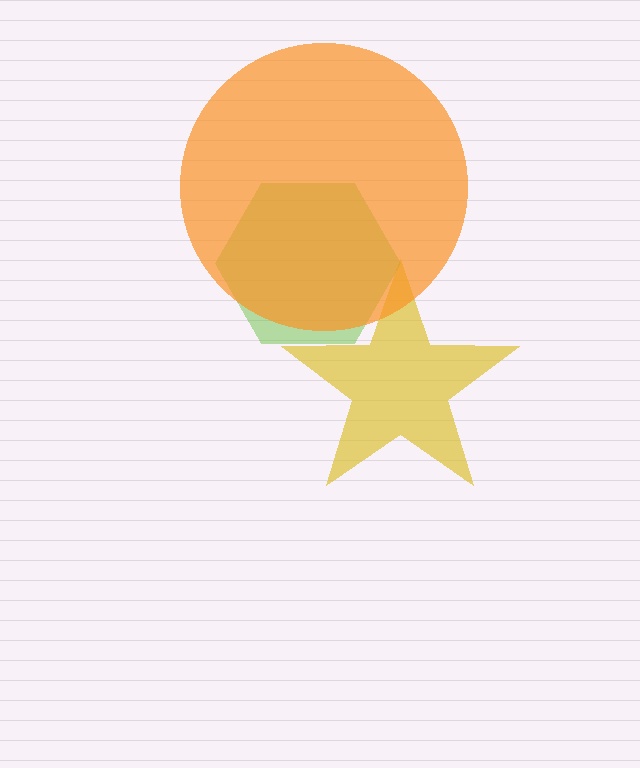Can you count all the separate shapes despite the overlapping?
Yes, there are 3 separate shapes.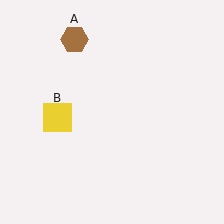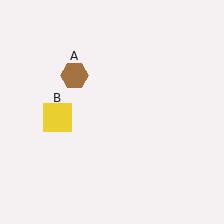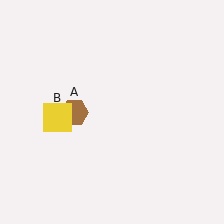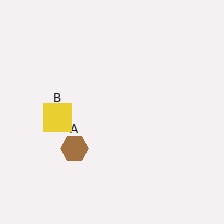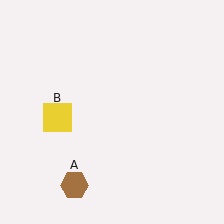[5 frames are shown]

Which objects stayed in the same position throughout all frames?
Yellow square (object B) remained stationary.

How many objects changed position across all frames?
1 object changed position: brown hexagon (object A).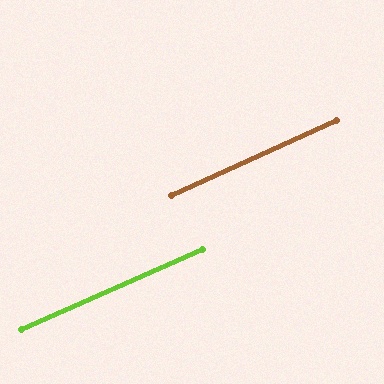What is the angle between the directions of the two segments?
Approximately 1 degree.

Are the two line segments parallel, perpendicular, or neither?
Parallel — their directions differ by only 0.8°.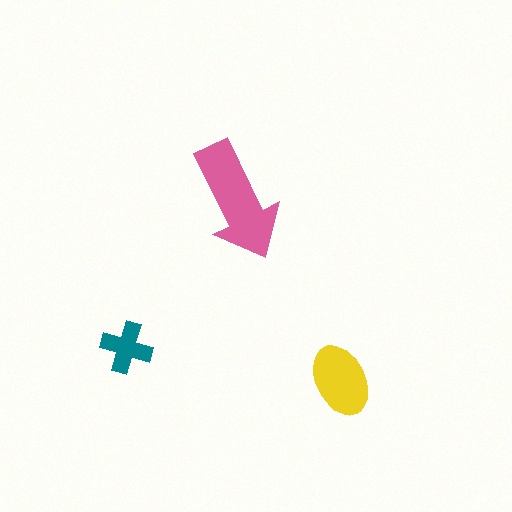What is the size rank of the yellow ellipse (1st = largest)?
2nd.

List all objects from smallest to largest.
The teal cross, the yellow ellipse, the pink arrow.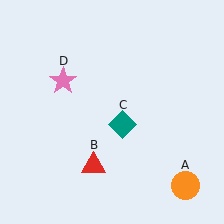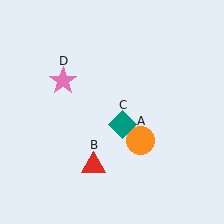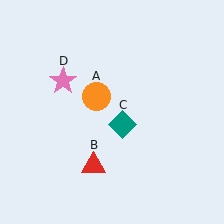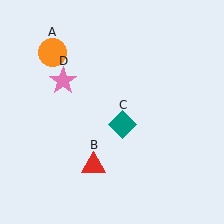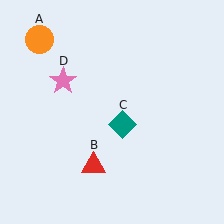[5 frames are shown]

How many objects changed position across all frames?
1 object changed position: orange circle (object A).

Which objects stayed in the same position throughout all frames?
Red triangle (object B) and teal diamond (object C) and pink star (object D) remained stationary.